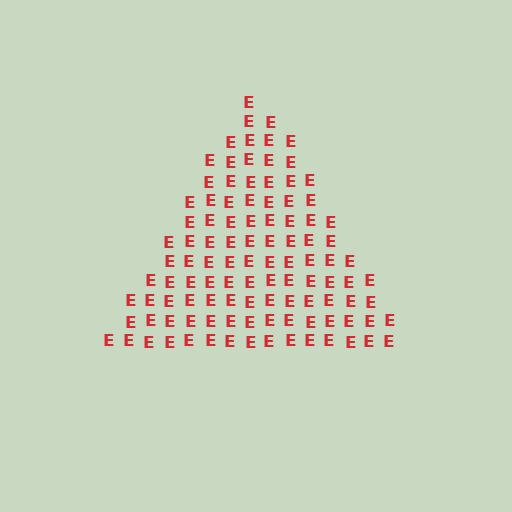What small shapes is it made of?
It is made of small letter E's.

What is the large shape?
The large shape is a triangle.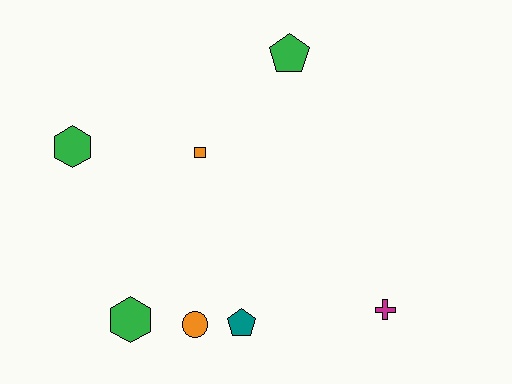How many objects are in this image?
There are 7 objects.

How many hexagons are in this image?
There are 2 hexagons.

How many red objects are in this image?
There are no red objects.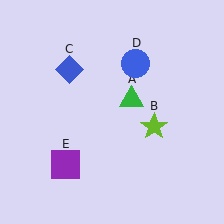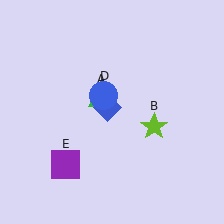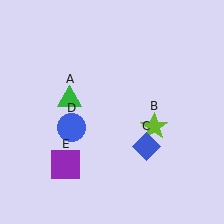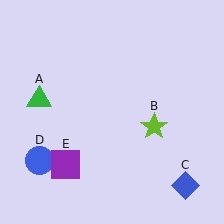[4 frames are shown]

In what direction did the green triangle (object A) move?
The green triangle (object A) moved left.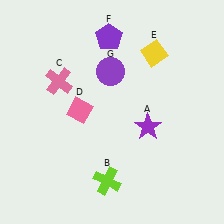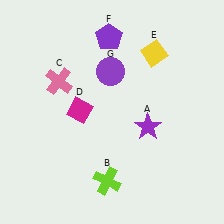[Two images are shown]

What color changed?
The diamond (D) changed from pink in Image 1 to magenta in Image 2.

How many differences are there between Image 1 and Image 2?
There is 1 difference between the two images.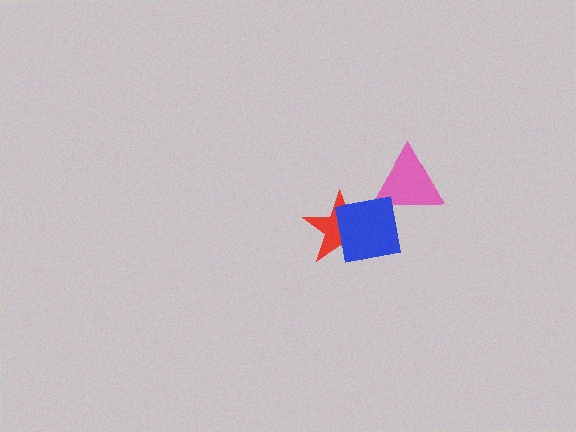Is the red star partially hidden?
Yes, it is partially covered by another shape.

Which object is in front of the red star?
The blue square is in front of the red star.